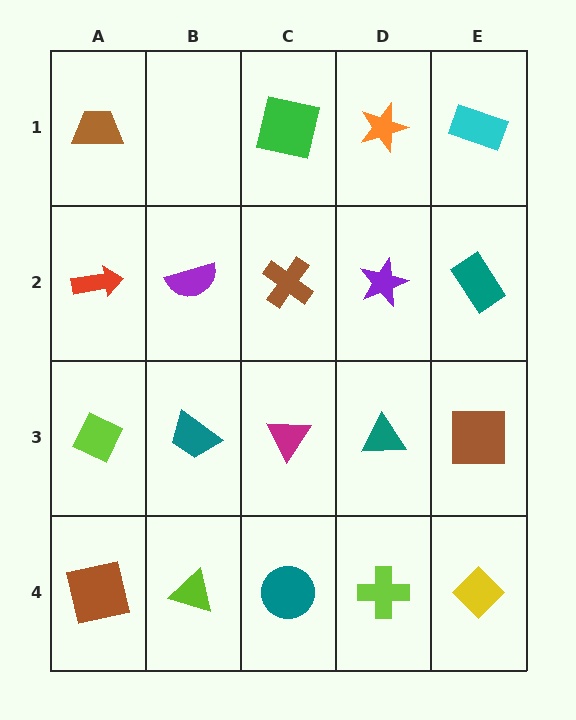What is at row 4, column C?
A teal circle.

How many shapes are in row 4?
5 shapes.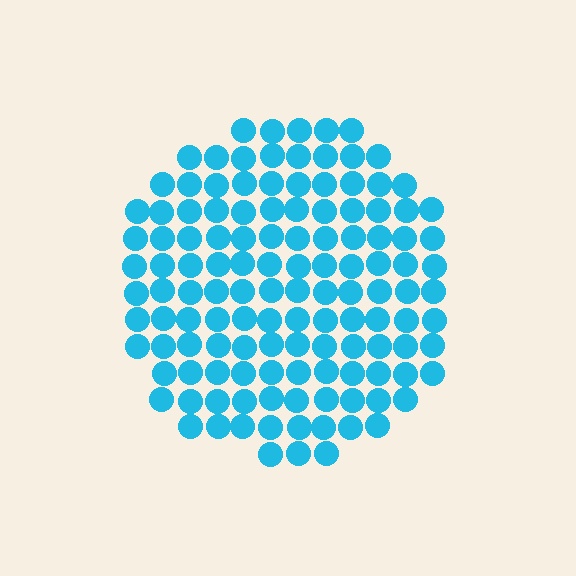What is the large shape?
The large shape is a circle.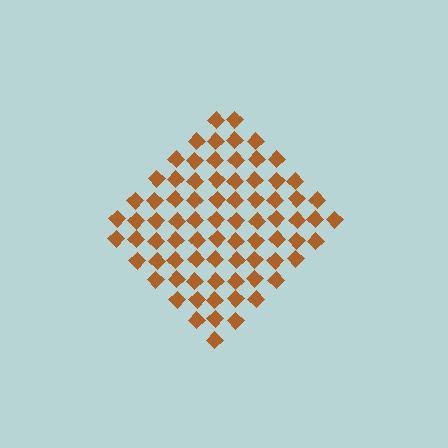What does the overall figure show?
The overall figure shows a diamond.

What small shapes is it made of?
It is made of small diamonds.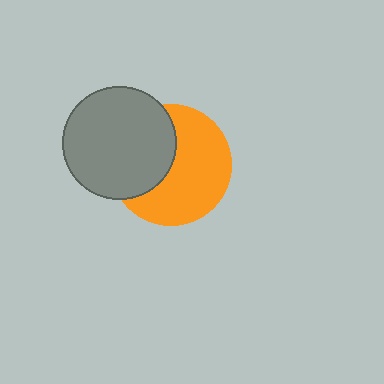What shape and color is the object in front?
The object in front is a gray circle.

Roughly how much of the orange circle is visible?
About half of it is visible (roughly 60%).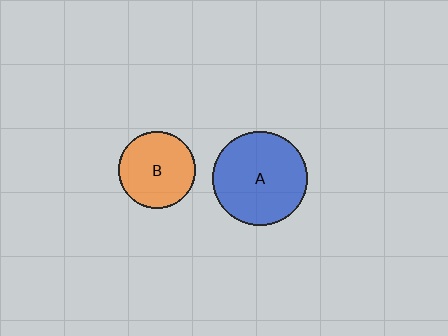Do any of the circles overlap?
No, none of the circles overlap.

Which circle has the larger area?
Circle A (blue).